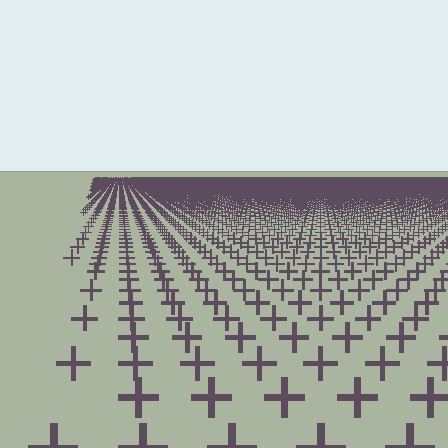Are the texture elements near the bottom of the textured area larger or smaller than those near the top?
Larger. Near the bottom, elements are closer to the viewer and appear at a bigger on-screen size.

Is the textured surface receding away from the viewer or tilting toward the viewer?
The surface is receding away from the viewer. Texture elements get smaller and denser toward the top.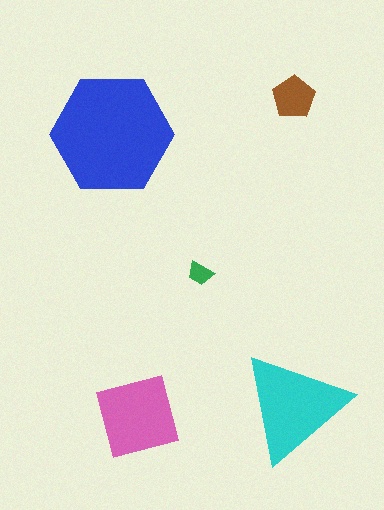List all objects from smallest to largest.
The green trapezoid, the brown pentagon, the pink square, the cyan triangle, the blue hexagon.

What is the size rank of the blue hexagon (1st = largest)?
1st.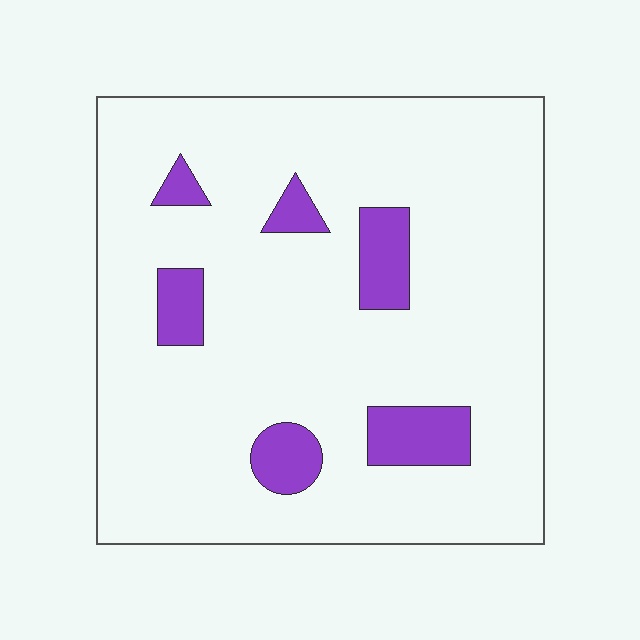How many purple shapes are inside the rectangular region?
6.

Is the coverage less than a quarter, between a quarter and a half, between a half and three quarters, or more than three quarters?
Less than a quarter.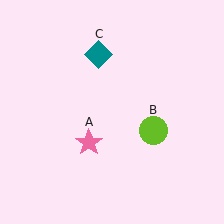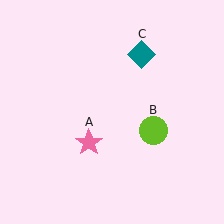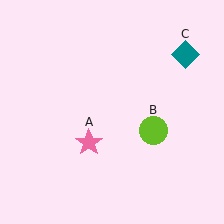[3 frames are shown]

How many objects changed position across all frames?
1 object changed position: teal diamond (object C).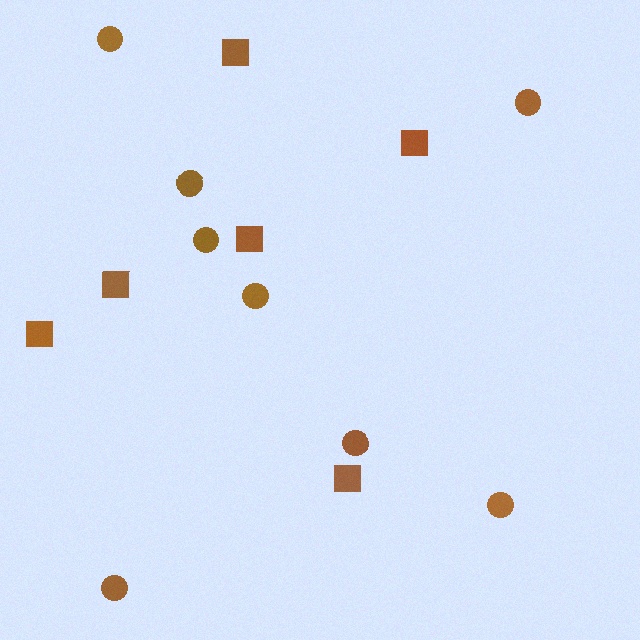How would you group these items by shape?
There are 2 groups: one group of circles (8) and one group of squares (6).